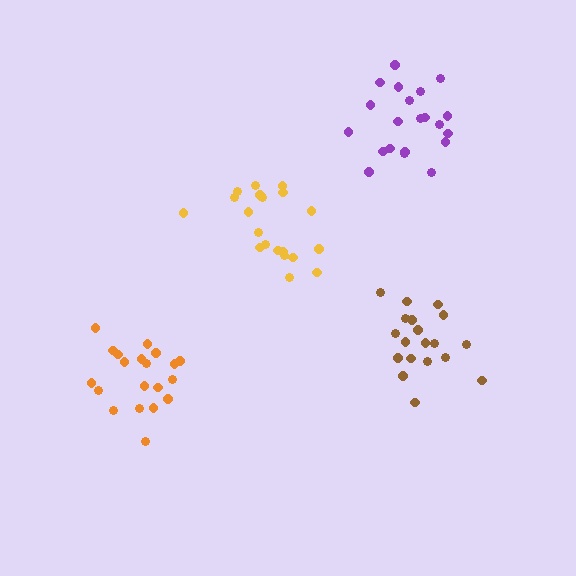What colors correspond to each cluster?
The clusters are colored: orange, brown, yellow, purple.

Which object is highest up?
The purple cluster is topmost.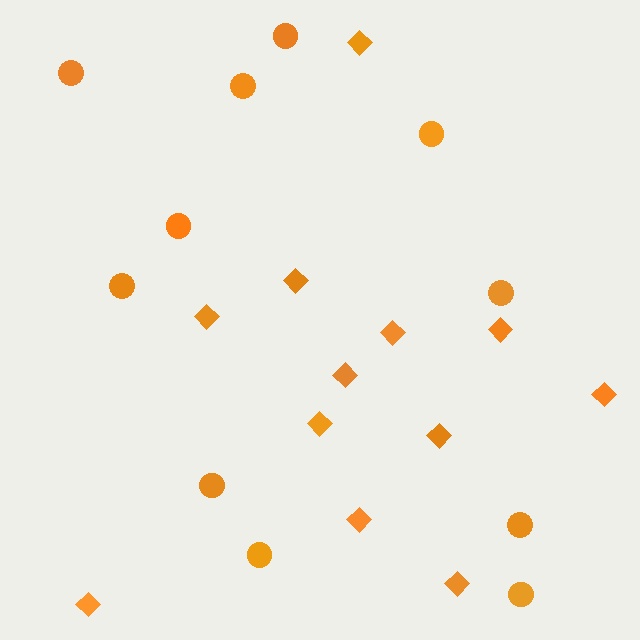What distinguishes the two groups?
There are 2 groups: one group of diamonds (12) and one group of circles (11).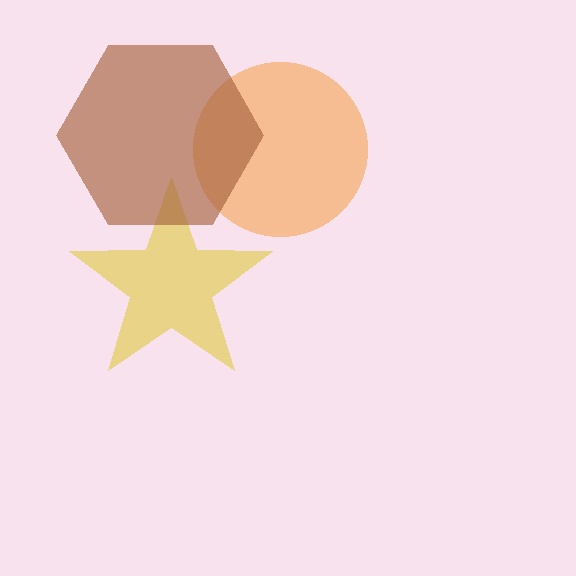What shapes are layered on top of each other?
The layered shapes are: a yellow star, an orange circle, a brown hexagon.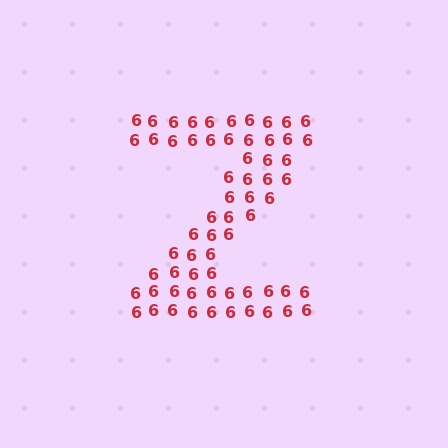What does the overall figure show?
The overall figure shows the letter Z.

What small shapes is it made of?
It is made of small digit 6's.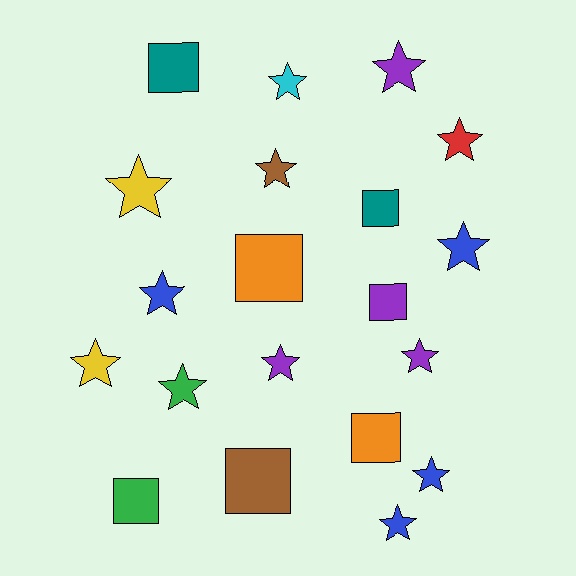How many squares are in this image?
There are 7 squares.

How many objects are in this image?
There are 20 objects.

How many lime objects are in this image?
There are no lime objects.